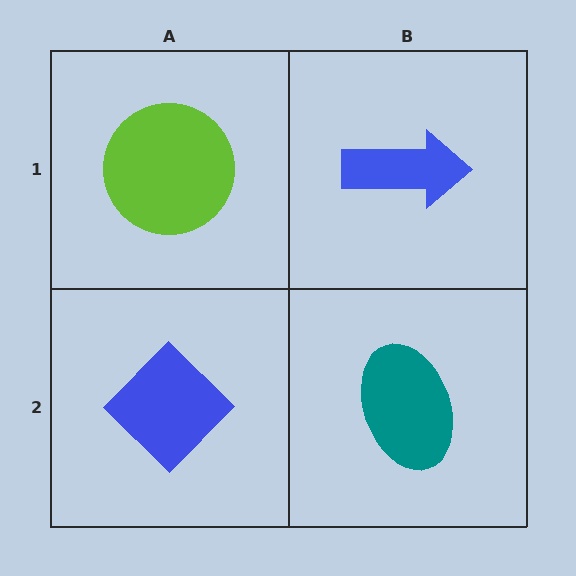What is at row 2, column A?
A blue diamond.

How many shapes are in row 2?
2 shapes.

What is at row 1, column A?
A lime circle.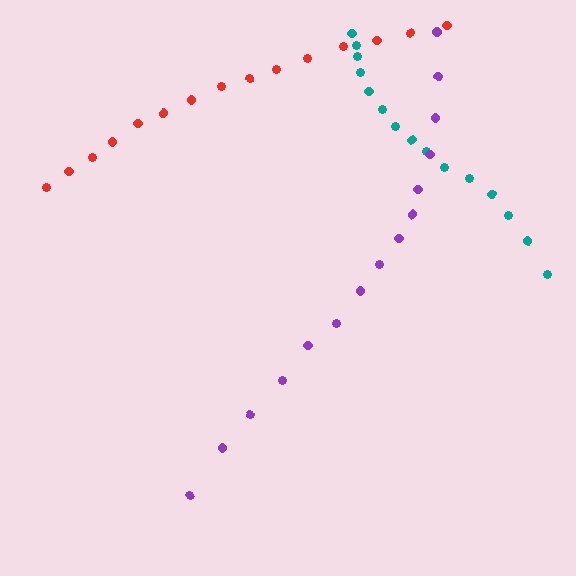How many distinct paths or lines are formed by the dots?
There are 3 distinct paths.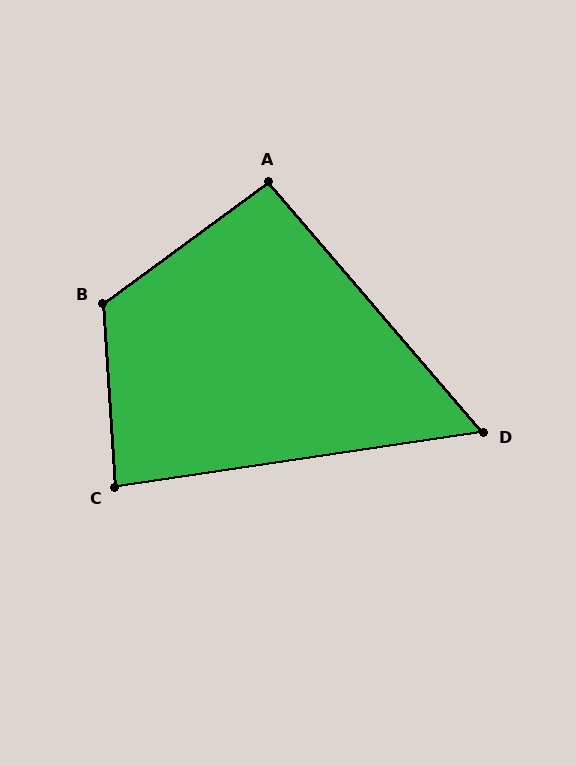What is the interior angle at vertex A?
Approximately 94 degrees (approximately right).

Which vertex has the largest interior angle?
B, at approximately 122 degrees.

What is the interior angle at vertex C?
Approximately 86 degrees (approximately right).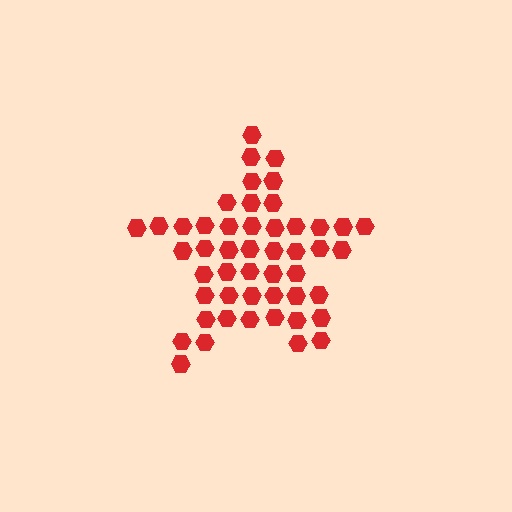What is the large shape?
The large shape is a star.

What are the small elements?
The small elements are hexagons.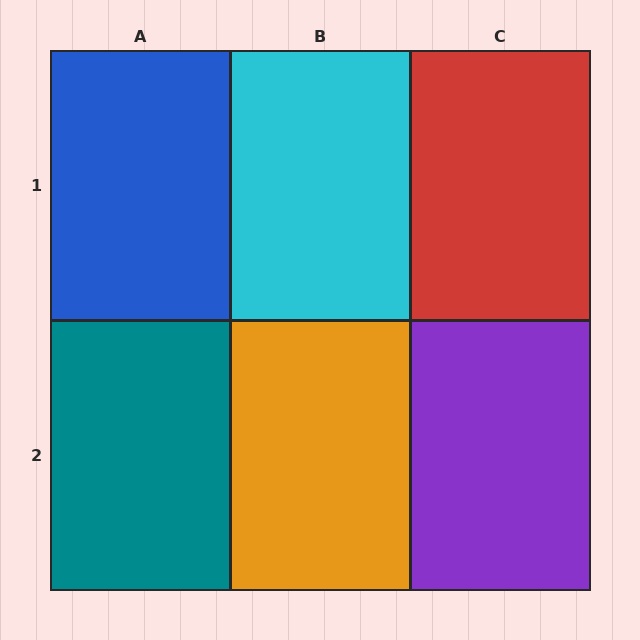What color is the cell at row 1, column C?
Red.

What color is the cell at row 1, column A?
Blue.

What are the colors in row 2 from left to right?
Teal, orange, purple.